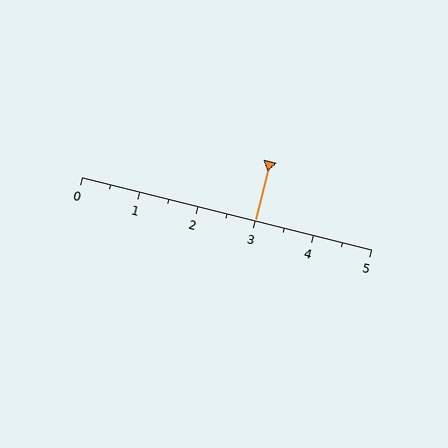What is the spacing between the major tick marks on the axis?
The major ticks are spaced 1 apart.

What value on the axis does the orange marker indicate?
The marker indicates approximately 3.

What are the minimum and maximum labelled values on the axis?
The axis runs from 0 to 5.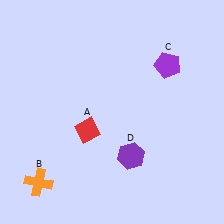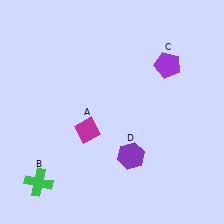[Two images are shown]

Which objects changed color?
A changed from red to magenta. B changed from orange to green.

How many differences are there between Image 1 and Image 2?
There are 2 differences between the two images.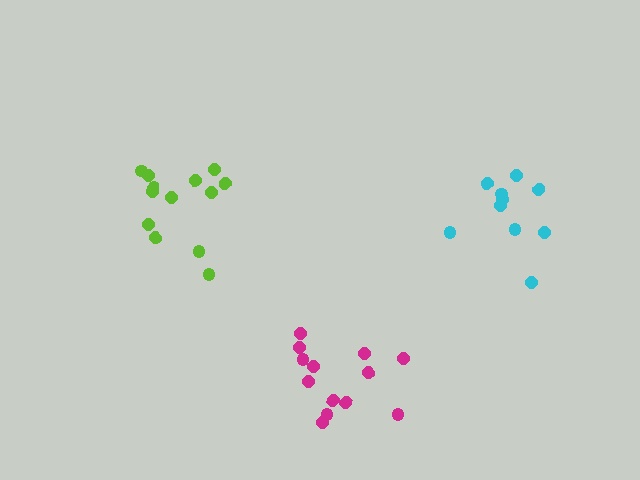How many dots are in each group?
Group 1: 13 dots, Group 2: 10 dots, Group 3: 13 dots (36 total).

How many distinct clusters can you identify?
There are 3 distinct clusters.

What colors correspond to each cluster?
The clusters are colored: magenta, cyan, lime.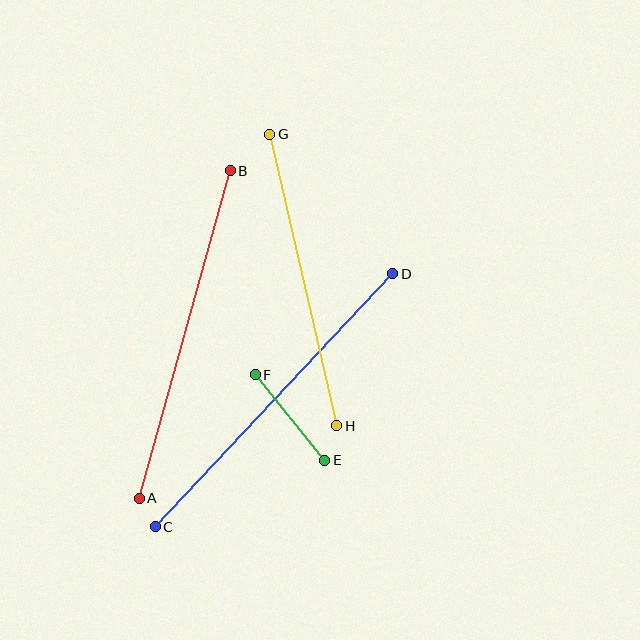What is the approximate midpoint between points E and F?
The midpoint is at approximately (290, 418) pixels.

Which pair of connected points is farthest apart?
Points C and D are farthest apart.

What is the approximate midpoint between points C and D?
The midpoint is at approximately (274, 400) pixels.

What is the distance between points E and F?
The distance is approximately 110 pixels.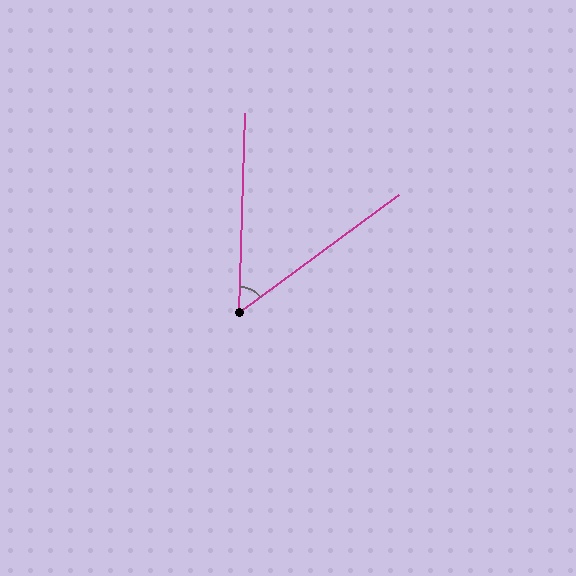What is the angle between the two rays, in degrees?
Approximately 52 degrees.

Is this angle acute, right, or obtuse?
It is acute.